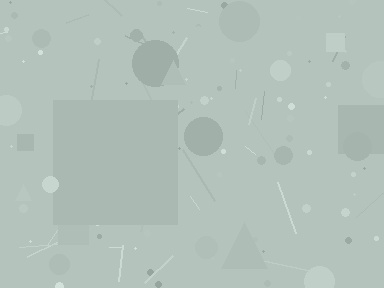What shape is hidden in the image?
A square is hidden in the image.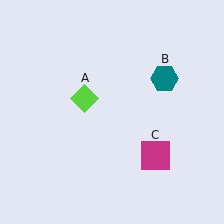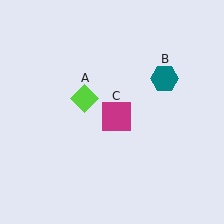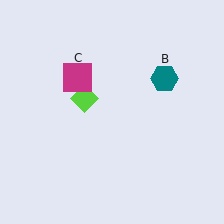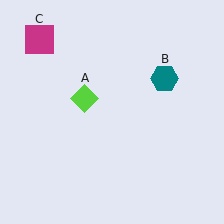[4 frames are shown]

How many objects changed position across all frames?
1 object changed position: magenta square (object C).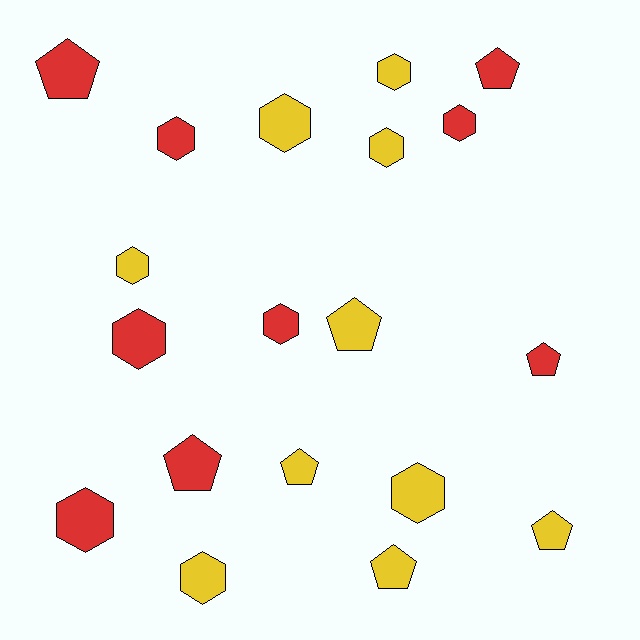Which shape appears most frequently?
Hexagon, with 11 objects.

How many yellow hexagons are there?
There are 6 yellow hexagons.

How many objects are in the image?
There are 19 objects.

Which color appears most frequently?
Yellow, with 10 objects.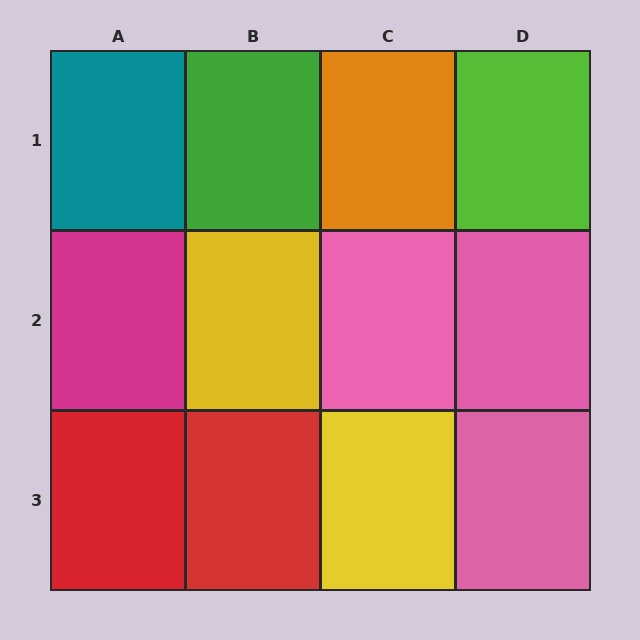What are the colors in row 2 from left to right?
Magenta, yellow, pink, pink.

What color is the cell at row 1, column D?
Lime.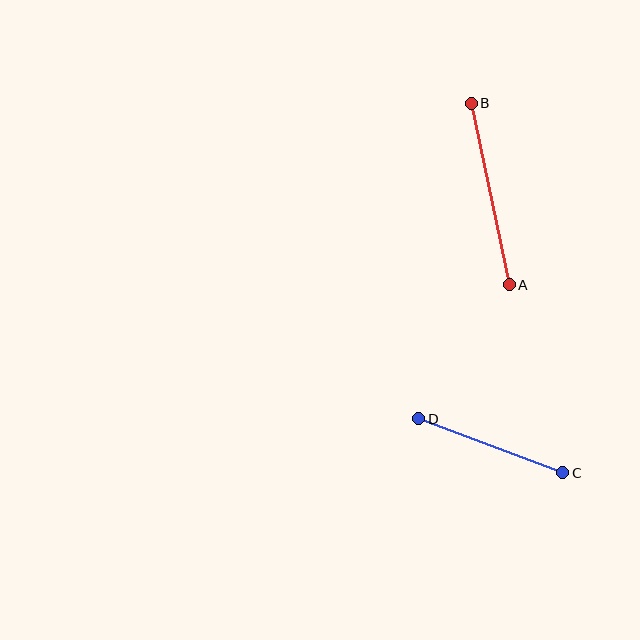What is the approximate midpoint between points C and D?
The midpoint is at approximately (491, 446) pixels.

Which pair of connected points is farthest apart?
Points A and B are farthest apart.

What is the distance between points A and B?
The distance is approximately 185 pixels.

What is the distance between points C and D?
The distance is approximately 154 pixels.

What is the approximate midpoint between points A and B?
The midpoint is at approximately (490, 194) pixels.